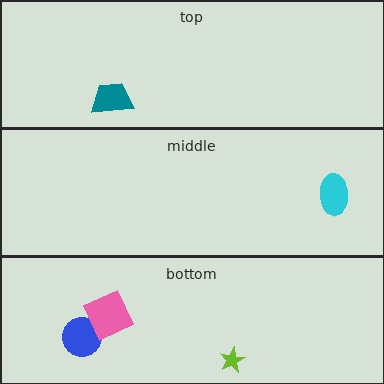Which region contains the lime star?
The bottom region.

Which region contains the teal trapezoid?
The top region.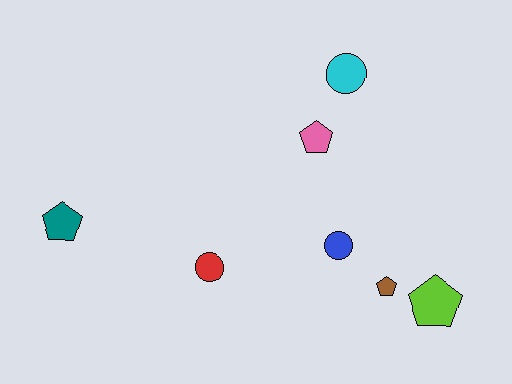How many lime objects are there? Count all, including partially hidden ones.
There is 1 lime object.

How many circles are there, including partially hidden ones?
There are 3 circles.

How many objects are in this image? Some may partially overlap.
There are 7 objects.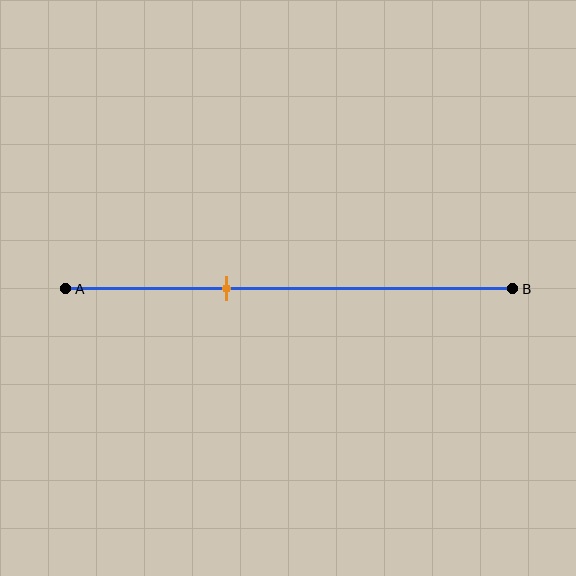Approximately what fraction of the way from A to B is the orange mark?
The orange mark is approximately 35% of the way from A to B.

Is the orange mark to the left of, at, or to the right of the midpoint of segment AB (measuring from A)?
The orange mark is to the left of the midpoint of segment AB.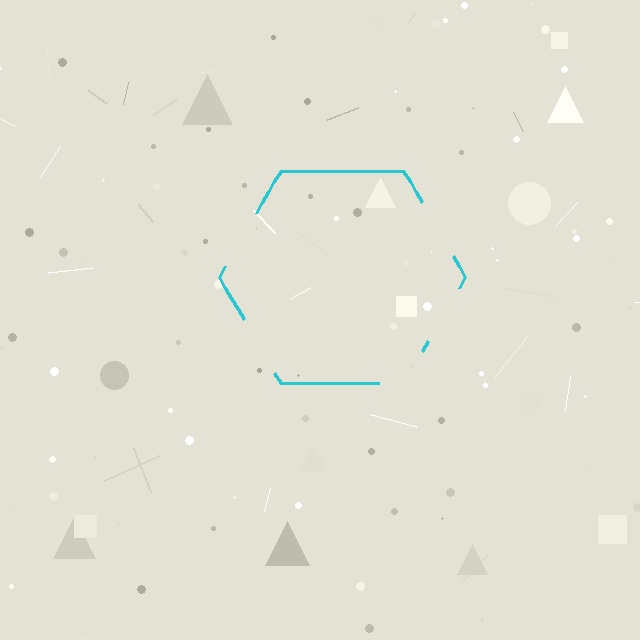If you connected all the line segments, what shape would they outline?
They would outline a hexagon.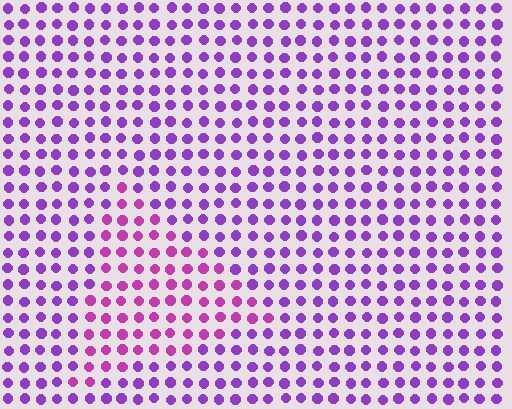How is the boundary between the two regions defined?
The boundary is defined purely by a slight shift in hue (about 31 degrees). Spacing, size, and orientation are identical on both sides.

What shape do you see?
I see a triangle.